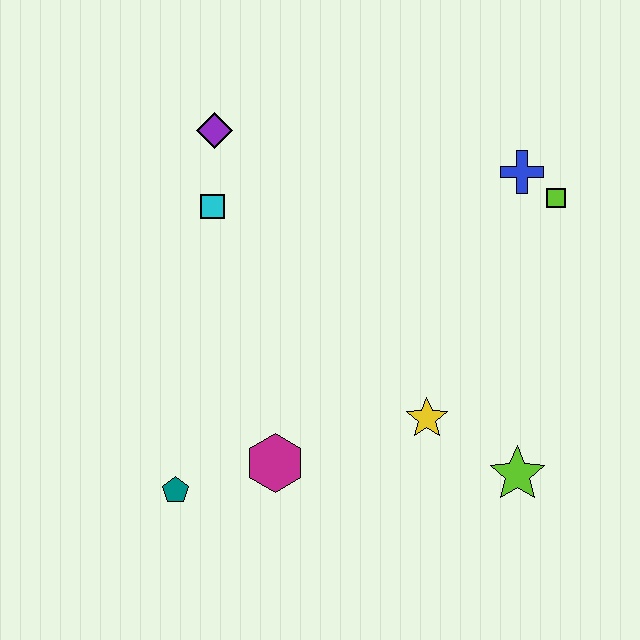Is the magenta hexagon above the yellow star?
No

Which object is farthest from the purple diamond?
The lime star is farthest from the purple diamond.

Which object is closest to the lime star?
The yellow star is closest to the lime star.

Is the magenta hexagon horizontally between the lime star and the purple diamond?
Yes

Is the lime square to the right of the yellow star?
Yes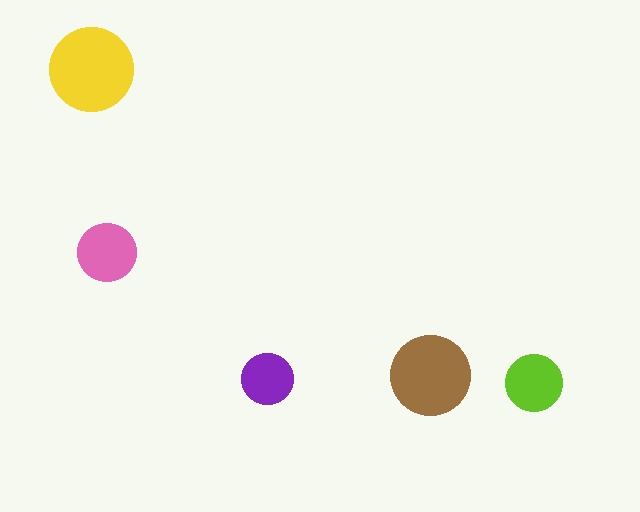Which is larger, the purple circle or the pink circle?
The pink one.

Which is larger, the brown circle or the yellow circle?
The yellow one.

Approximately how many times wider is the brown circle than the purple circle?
About 1.5 times wider.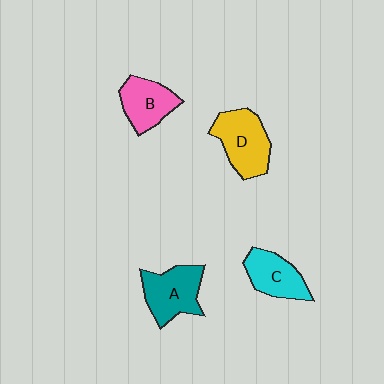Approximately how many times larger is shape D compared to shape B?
Approximately 1.3 times.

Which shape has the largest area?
Shape D (yellow).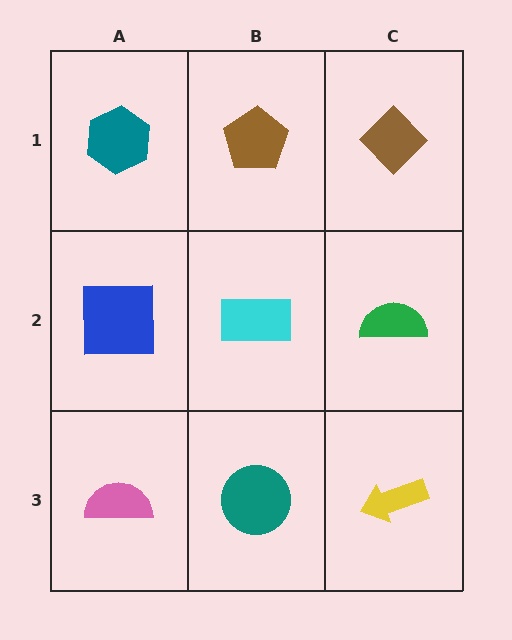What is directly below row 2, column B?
A teal circle.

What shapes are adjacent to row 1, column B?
A cyan rectangle (row 2, column B), a teal hexagon (row 1, column A), a brown diamond (row 1, column C).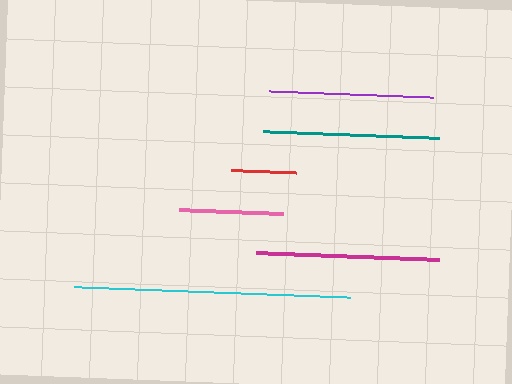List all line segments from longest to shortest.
From longest to shortest: cyan, magenta, teal, purple, pink, red.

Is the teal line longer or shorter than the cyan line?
The cyan line is longer than the teal line.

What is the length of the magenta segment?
The magenta segment is approximately 183 pixels long.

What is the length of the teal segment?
The teal segment is approximately 176 pixels long.